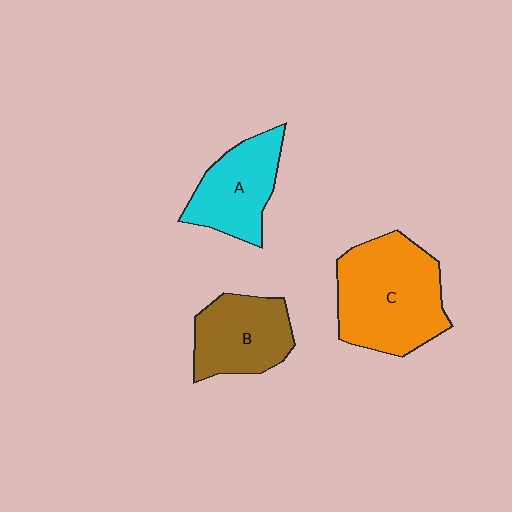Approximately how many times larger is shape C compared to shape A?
Approximately 1.6 times.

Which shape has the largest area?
Shape C (orange).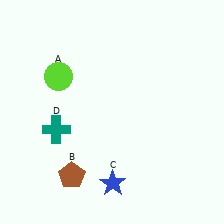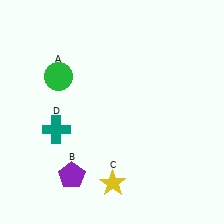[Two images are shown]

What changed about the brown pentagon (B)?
In Image 1, B is brown. In Image 2, it changed to purple.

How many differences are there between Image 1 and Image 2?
There are 3 differences between the two images.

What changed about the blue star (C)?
In Image 1, C is blue. In Image 2, it changed to yellow.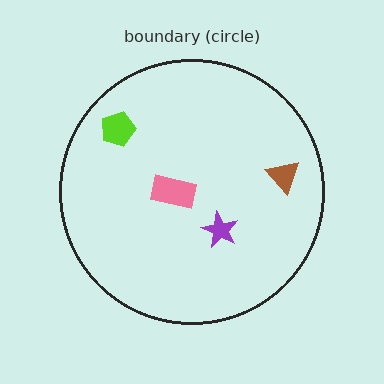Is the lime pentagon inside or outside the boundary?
Inside.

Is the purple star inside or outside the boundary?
Inside.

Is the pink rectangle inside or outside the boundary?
Inside.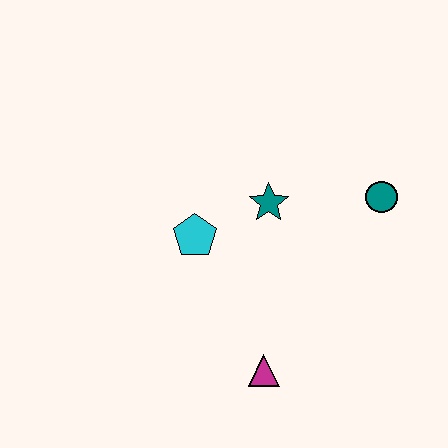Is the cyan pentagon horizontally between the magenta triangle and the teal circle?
No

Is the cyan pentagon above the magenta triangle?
Yes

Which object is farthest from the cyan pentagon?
The teal circle is farthest from the cyan pentagon.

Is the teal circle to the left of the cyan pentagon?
No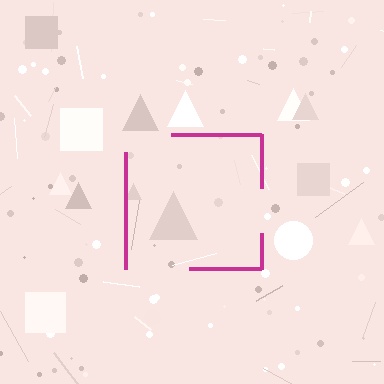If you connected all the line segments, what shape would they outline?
They would outline a square.